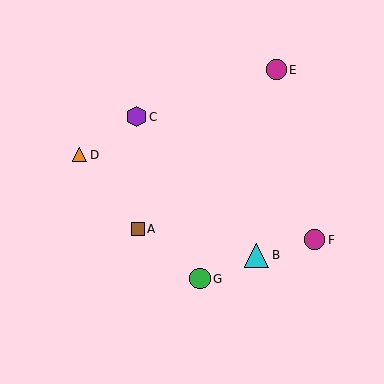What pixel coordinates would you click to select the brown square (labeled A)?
Click at (138, 229) to select the brown square A.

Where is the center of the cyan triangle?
The center of the cyan triangle is at (257, 255).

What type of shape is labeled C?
Shape C is a purple hexagon.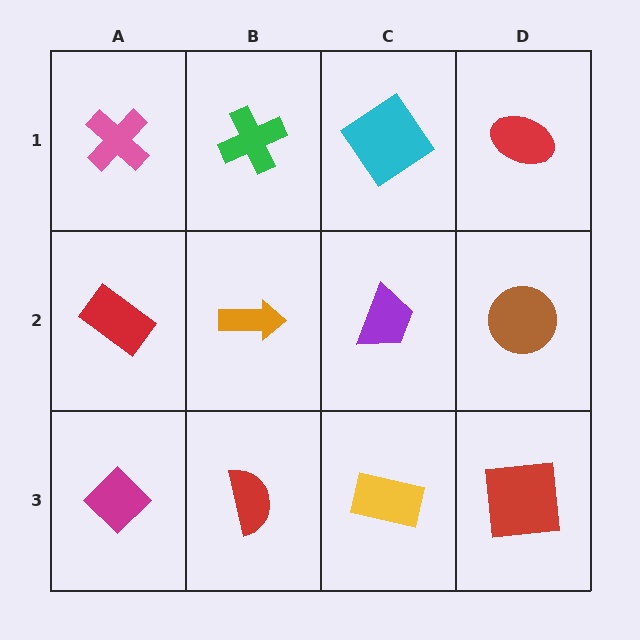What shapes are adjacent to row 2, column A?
A pink cross (row 1, column A), a magenta diamond (row 3, column A), an orange arrow (row 2, column B).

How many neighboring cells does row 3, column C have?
3.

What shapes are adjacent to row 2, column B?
A green cross (row 1, column B), a red semicircle (row 3, column B), a red rectangle (row 2, column A), a purple trapezoid (row 2, column C).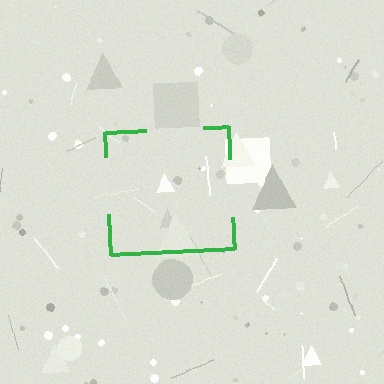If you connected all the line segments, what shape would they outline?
They would outline a square.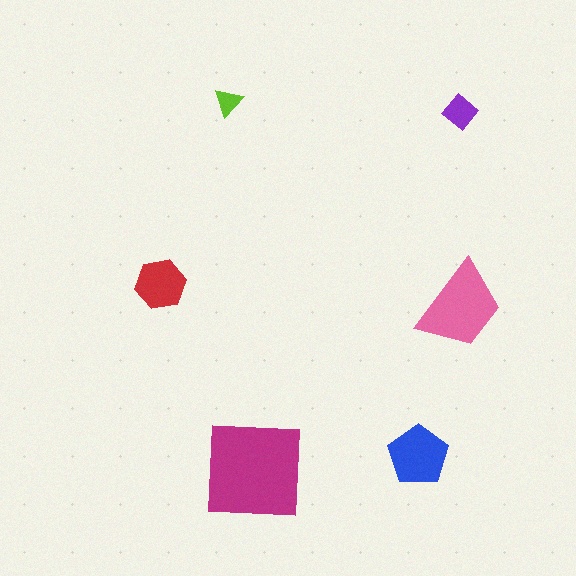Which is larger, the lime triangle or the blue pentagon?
The blue pentagon.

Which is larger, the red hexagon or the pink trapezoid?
The pink trapezoid.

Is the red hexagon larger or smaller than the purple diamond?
Larger.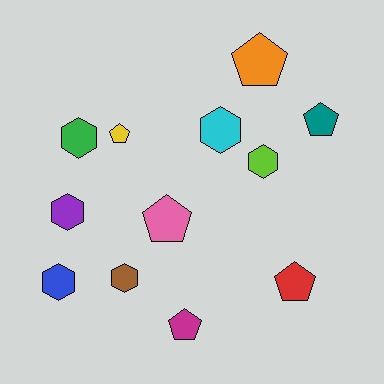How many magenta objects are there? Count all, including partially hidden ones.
There is 1 magenta object.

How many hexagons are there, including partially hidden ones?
There are 6 hexagons.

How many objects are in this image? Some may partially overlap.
There are 12 objects.